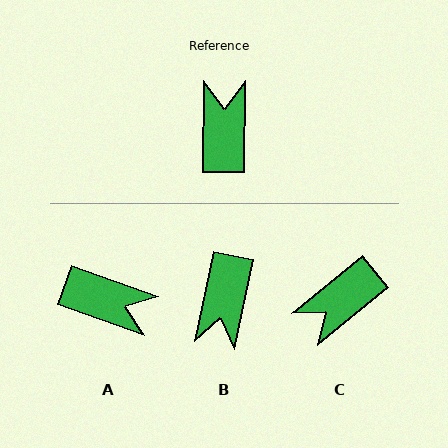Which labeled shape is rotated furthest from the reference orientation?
B, about 169 degrees away.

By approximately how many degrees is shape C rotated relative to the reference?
Approximately 130 degrees counter-clockwise.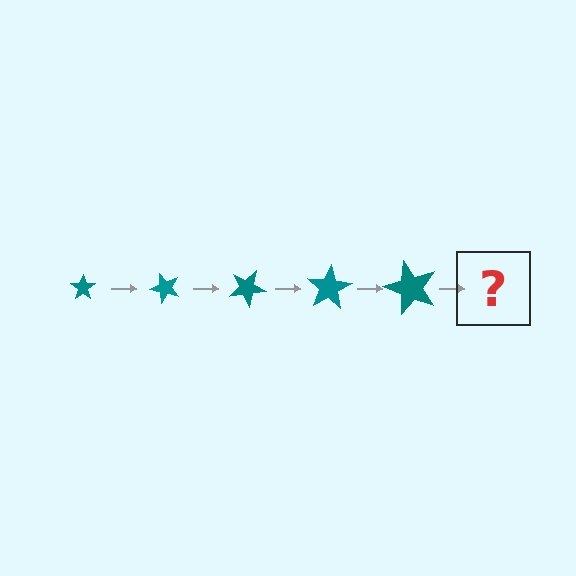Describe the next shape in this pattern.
It should be a star, larger than the previous one and rotated 250 degrees from the start.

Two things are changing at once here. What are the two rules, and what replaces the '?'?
The two rules are that the star grows larger each step and it rotates 50 degrees each step. The '?' should be a star, larger than the previous one and rotated 250 degrees from the start.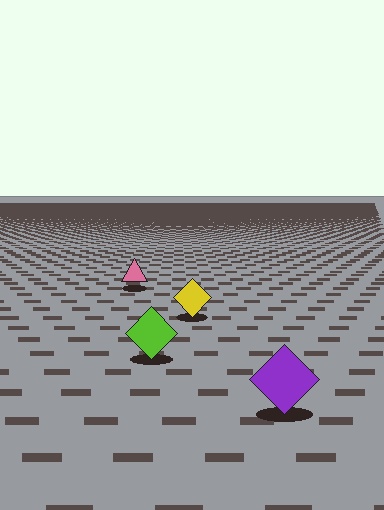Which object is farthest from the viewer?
The pink triangle is farthest from the viewer. It appears smaller and the ground texture around it is denser.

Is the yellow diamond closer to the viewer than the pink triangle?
Yes. The yellow diamond is closer — you can tell from the texture gradient: the ground texture is coarser near it.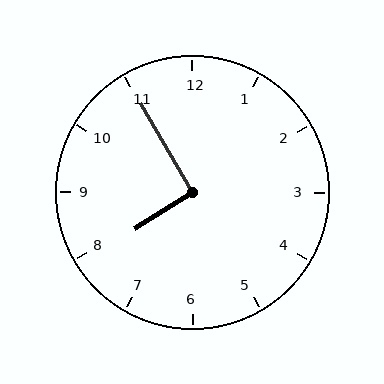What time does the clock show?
7:55.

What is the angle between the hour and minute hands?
Approximately 92 degrees.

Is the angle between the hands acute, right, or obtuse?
It is right.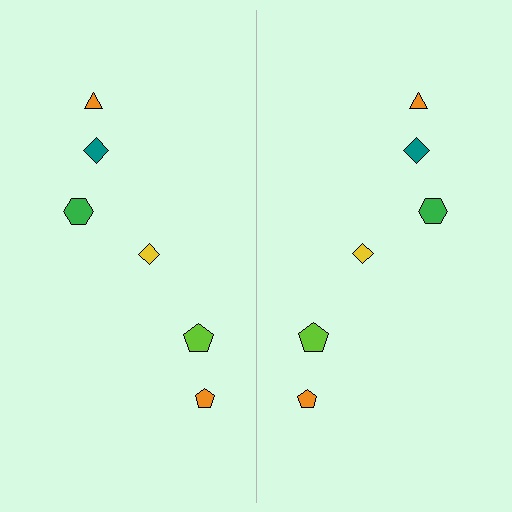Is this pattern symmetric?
Yes, this pattern has bilateral (reflection) symmetry.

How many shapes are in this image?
There are 12 shapes in this image.